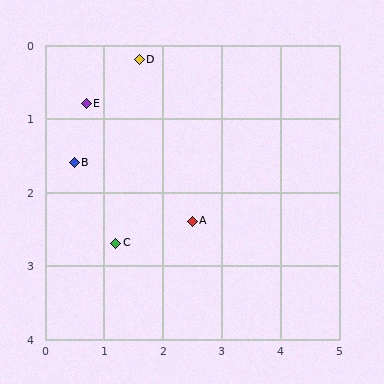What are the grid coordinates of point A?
Point A is at approximately (2.5, 2.4).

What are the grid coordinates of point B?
Point B is at approximately (0.5, 1.6).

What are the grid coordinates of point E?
Point E is at approximately (0.7, 0.8).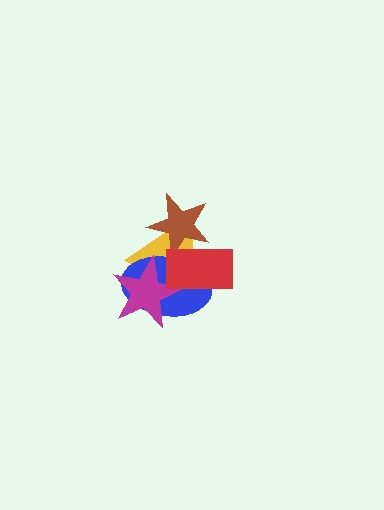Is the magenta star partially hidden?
Yes, it is partially covered by another shape.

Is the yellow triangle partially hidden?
Yes, it is partially covered by another shape.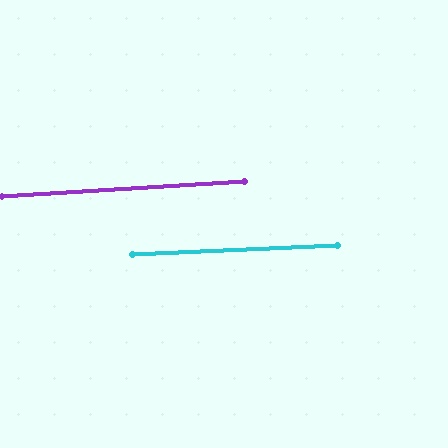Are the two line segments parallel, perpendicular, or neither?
Parallel — their directions differ by only 1.0°.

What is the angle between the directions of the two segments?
Approximately 1 degree.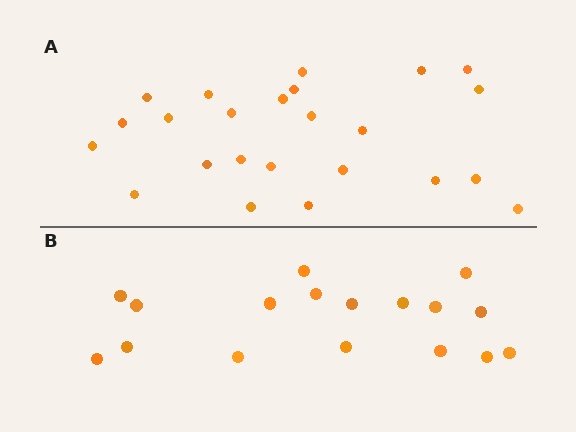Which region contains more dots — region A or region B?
Region A (the top region) has more dots.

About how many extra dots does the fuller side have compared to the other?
Region A has roughly 8 or so more dots than region B.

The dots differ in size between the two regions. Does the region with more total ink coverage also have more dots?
No. Region B has more total ink coverage because its dots are larger, but region A actually contains more individual dots. Total area can be misleading — the number of items is what matters here.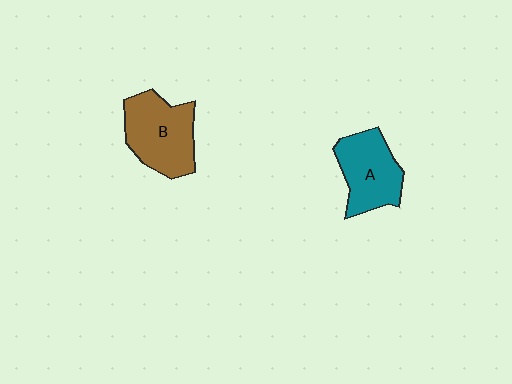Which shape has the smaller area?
Shape A (teal).